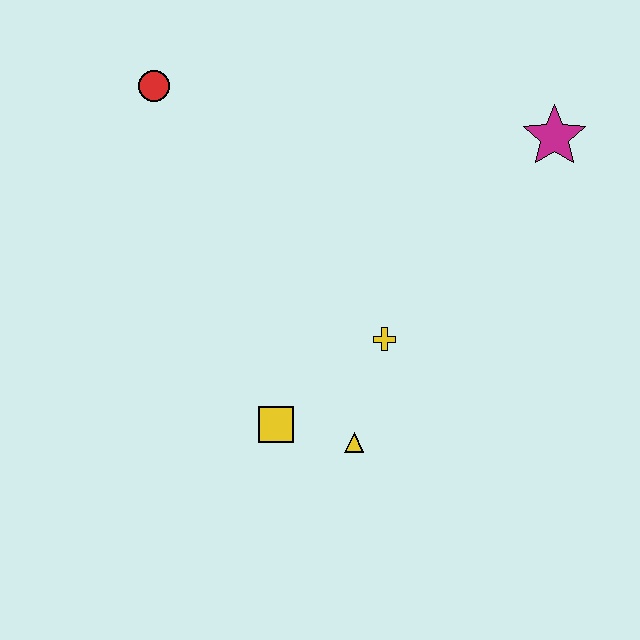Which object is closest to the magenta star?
The yellow cross is closest to the magenta star.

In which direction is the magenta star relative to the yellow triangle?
The magenta star is above the yellow triangle.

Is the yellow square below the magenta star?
Yes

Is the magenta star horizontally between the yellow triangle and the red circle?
No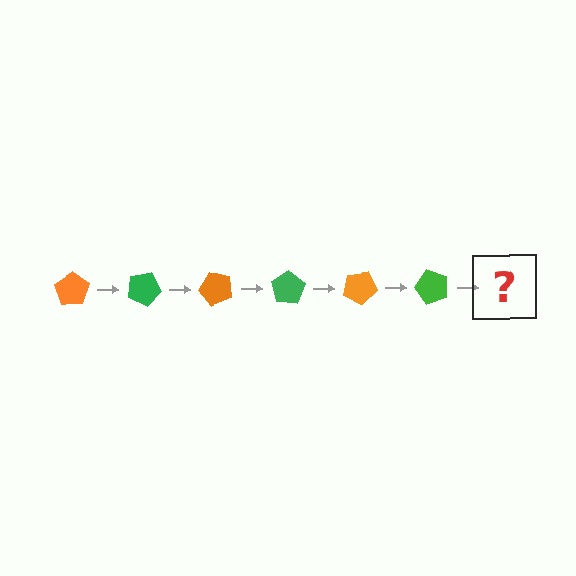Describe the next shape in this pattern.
It should be an orange pentagon, rotated 150 degrees from the start.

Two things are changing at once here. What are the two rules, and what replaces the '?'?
The two rules are that it rotates 25 degrees each step and the color cycles through orange and green. The '?' should be an orange pentagon, rotated 150 degrees from the start.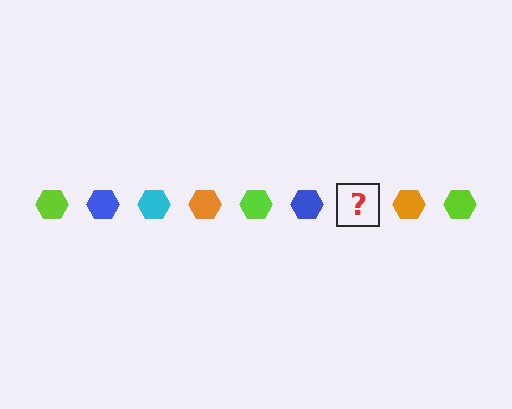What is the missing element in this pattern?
The missing element is a cyan hexagon.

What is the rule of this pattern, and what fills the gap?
The rule is that the pattern cycles through lime, blue, cyan, orange hexagons. The gap should be filled with a cyan hexagon.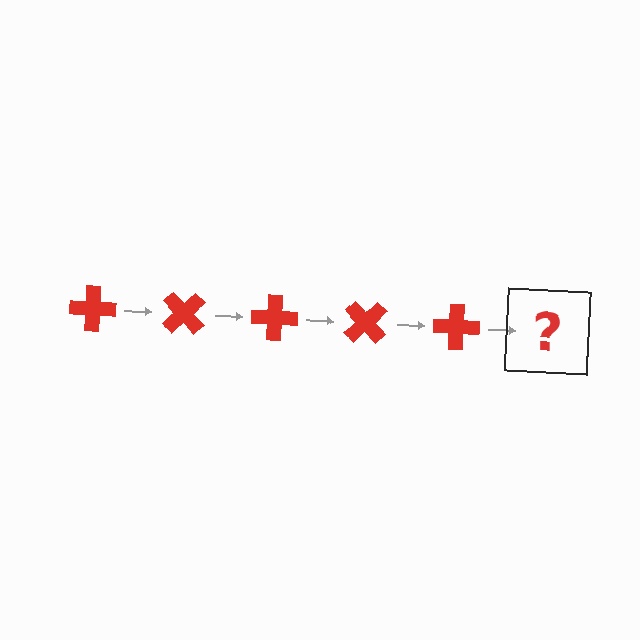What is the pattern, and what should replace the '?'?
The pattern is that the cross rotates 45 degrees each step. The '?' should be a red cross rotated 225 degrees.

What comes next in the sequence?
The next element should be a red cross rotated 225 degrees.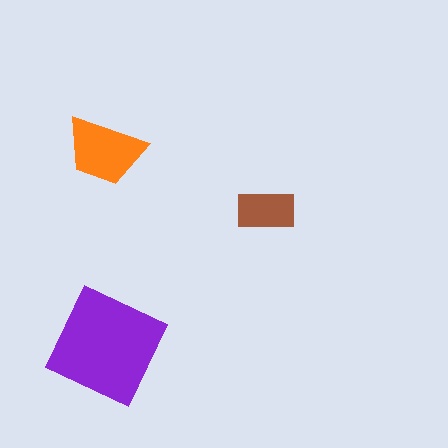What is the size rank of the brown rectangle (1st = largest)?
3rd.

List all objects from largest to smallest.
The purple diamond, the orange trapezoid, the brown rectangle.